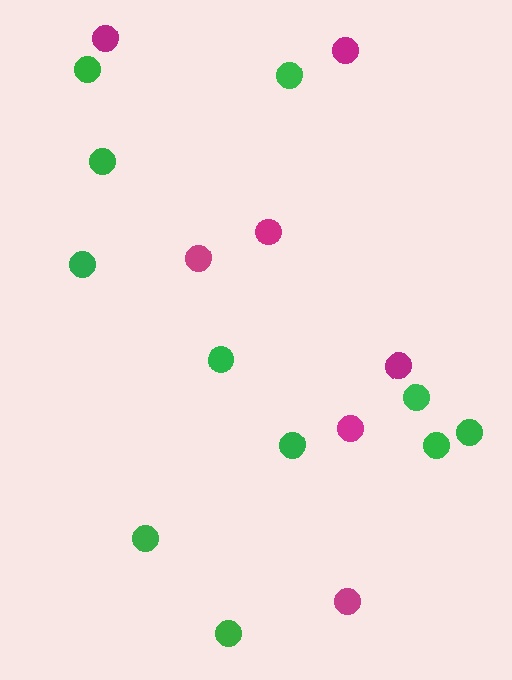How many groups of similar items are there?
There are 2 groups: one group of magenta circles (7) and one group of green circles (11).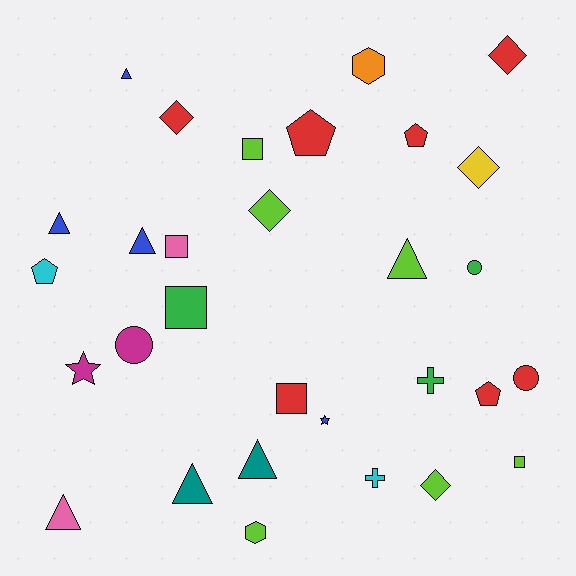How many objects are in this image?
There are 30 objects.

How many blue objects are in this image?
There are 4 blue objects.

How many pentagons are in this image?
There are 4 pentagons.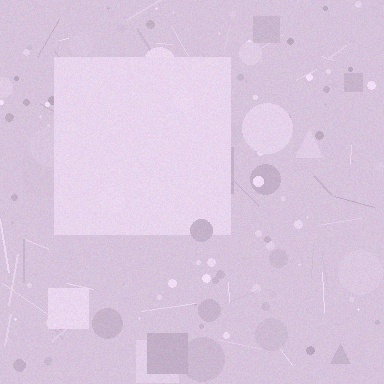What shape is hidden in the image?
A square is hidden in the image.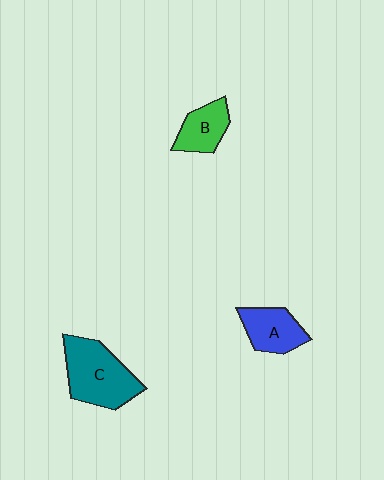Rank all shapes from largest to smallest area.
From largest to smallest: C (teal), A (blue), B (green).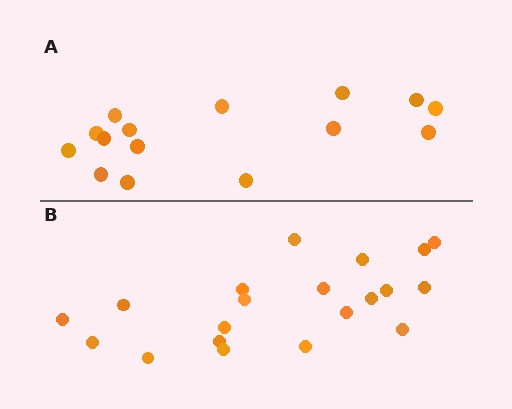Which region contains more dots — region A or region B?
Region B (the bottom region) has more dots.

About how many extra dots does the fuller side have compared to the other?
Region B has about 5 more dots than region A.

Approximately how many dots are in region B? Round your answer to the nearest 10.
About 20 dots.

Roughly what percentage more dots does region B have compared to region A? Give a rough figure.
About 35% more.